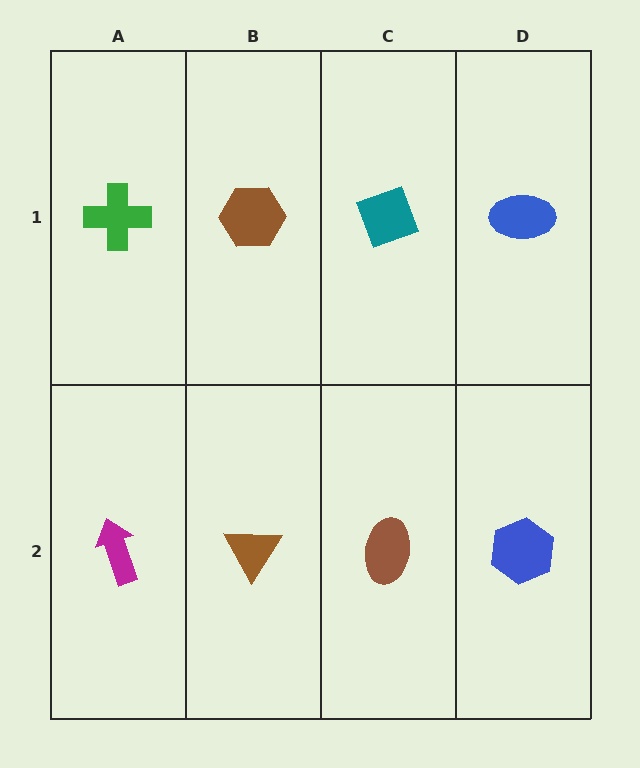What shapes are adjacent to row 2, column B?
A brown hexagon (row 1, column B), a magenta arrow (row 2, column A), a brown ellipse (row 2, column C).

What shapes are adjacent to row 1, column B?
A brown triangle (row 2, column B), a green cross (row 1, column A), a teal diamond (row 1, column C).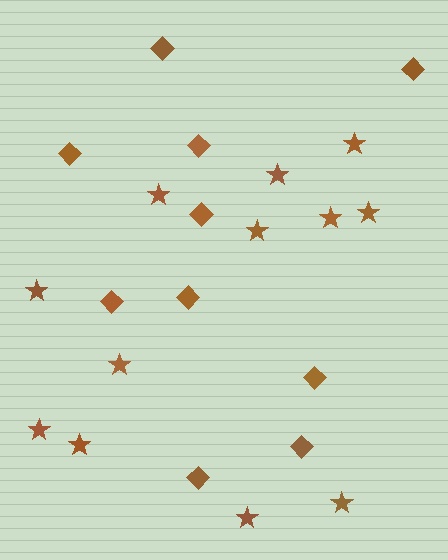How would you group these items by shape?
There are 2 groups: one group of stars (12) and one group of diamonds (10).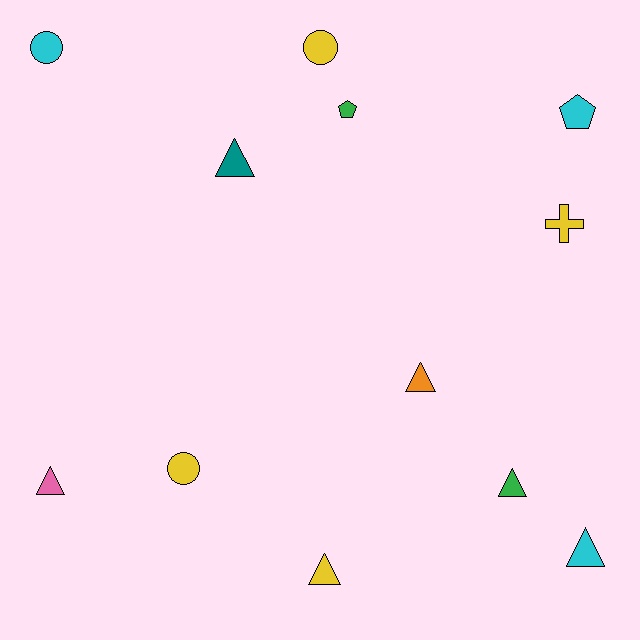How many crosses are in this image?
There is 1 cross.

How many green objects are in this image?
There are 2 green objects.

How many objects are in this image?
There are 12 objects.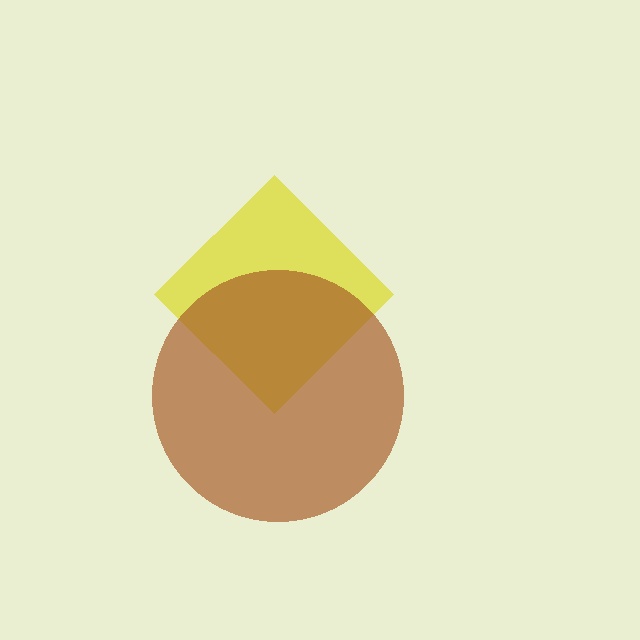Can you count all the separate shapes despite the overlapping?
Yes, there are 2 separate shapes.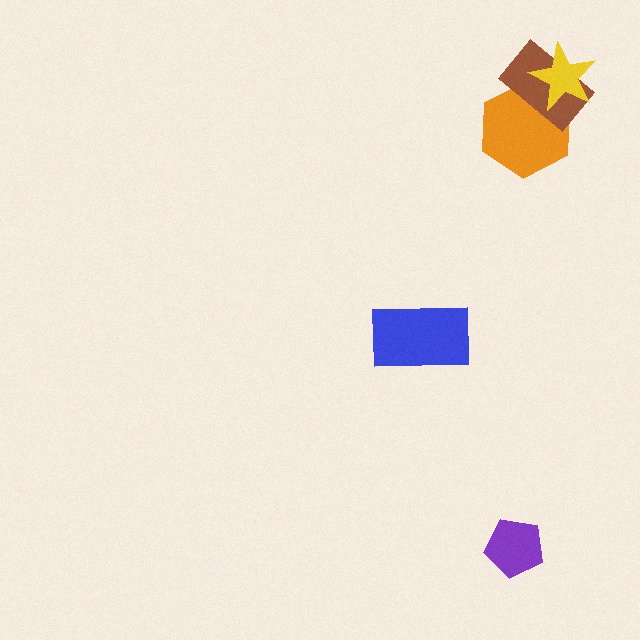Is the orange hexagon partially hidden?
Yes, it is partially covered by another shape.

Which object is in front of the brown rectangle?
The yellow star is in front of the brown rectangle.